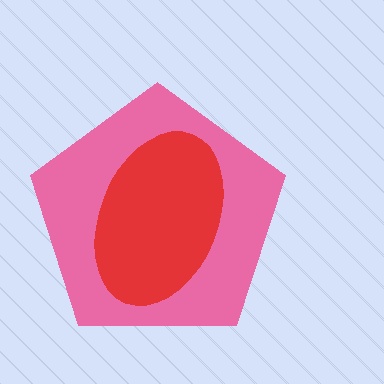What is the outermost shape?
The pink pentagon.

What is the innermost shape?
The red ellipse.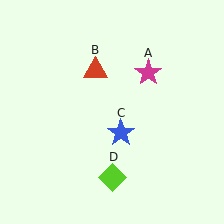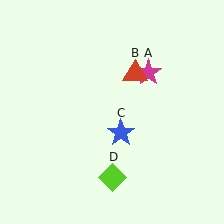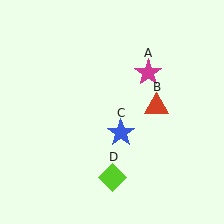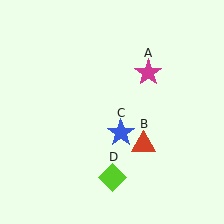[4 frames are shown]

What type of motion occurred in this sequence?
The red triangle (object B) rotated clockwise around the center of the scene.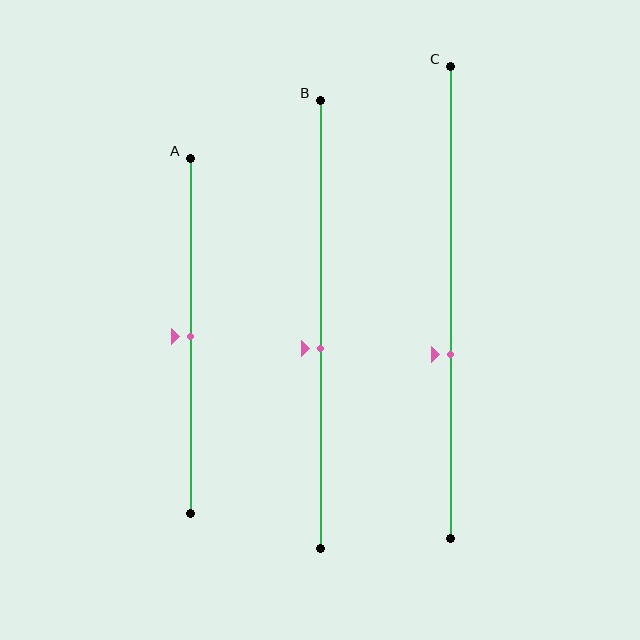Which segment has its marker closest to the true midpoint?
Segment A has its marker closest to the true midpoint.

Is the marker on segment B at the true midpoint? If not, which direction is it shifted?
No, the marker on segment B is shifted downward by about 5% of the segment length.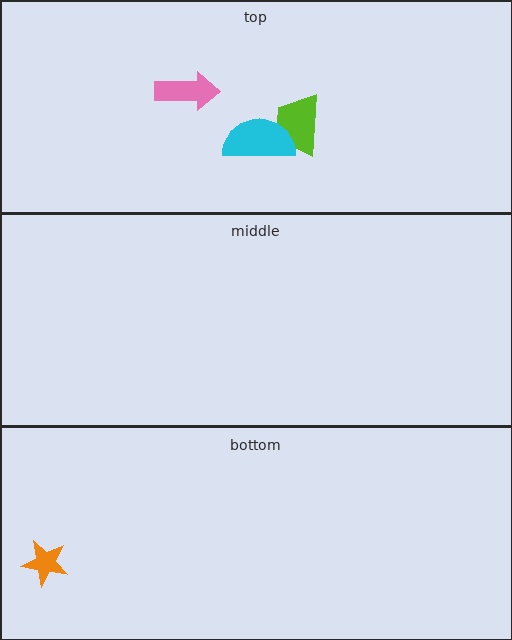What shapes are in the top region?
The lime trapezoid, the cyan semicircle, the pink arrow.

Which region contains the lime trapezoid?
The top region.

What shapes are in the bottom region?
The orange star.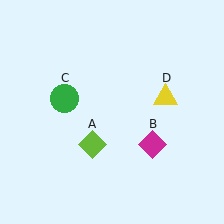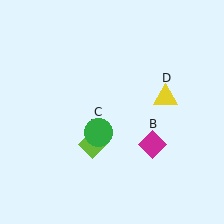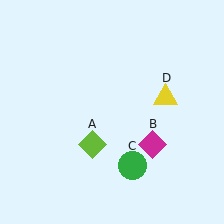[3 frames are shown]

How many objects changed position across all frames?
1 object changed position: green circle (object C).